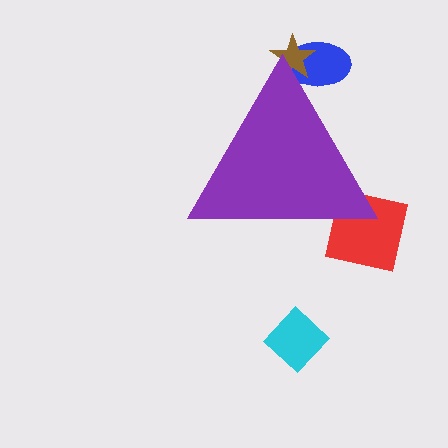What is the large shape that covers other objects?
A purple triangle.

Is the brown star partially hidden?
Yes, the brown star is partially hidden behind the purple triangle.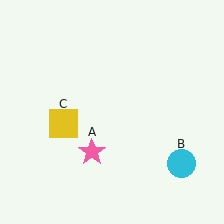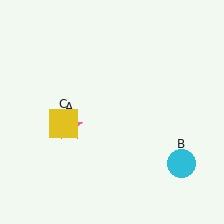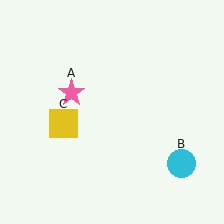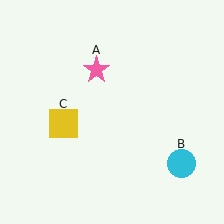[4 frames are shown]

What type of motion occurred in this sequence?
The pink star (object A) rotated clockwise around the center of the scene.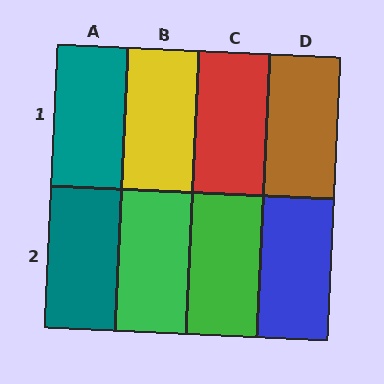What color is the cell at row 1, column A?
Teal.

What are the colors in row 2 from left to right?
Teal, green, green, blue.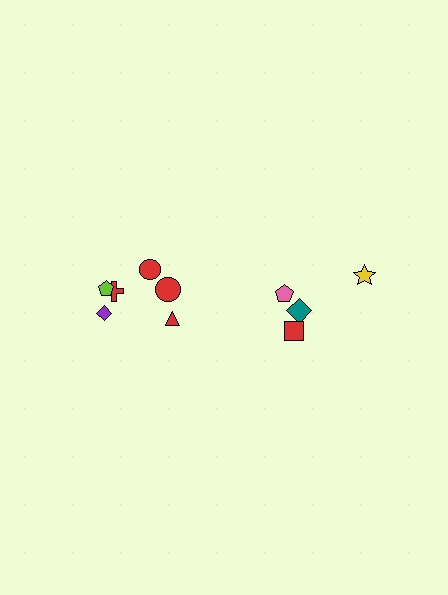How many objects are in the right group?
There are 4 objects.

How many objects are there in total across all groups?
There are 10 objects.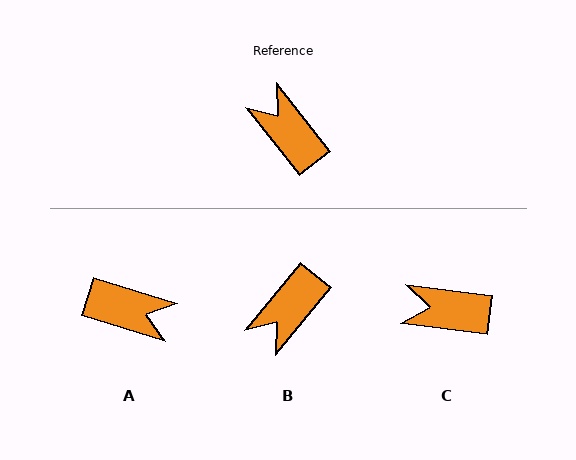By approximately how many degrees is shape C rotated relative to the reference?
Approximately 44 degrees counter-clockwise.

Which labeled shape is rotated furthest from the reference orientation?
A, about 146 degrees away.